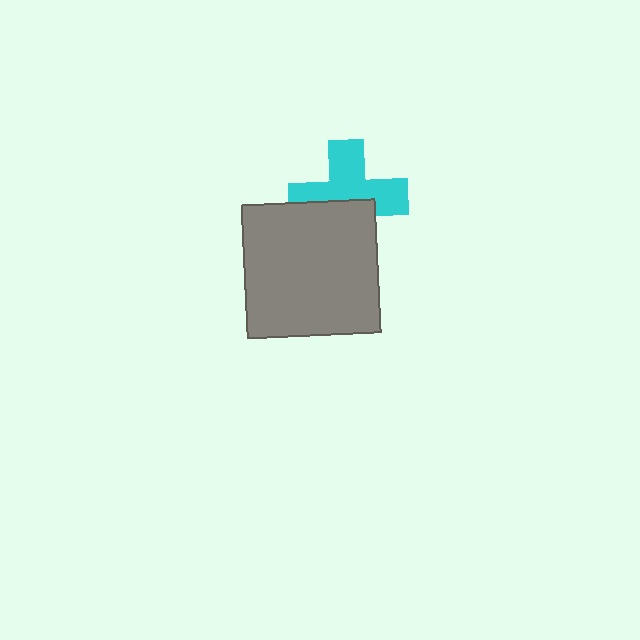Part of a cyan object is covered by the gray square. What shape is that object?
It is a cross.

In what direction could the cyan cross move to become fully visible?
The cyan cross could move up. That would shift it out from behind the gray square entirely.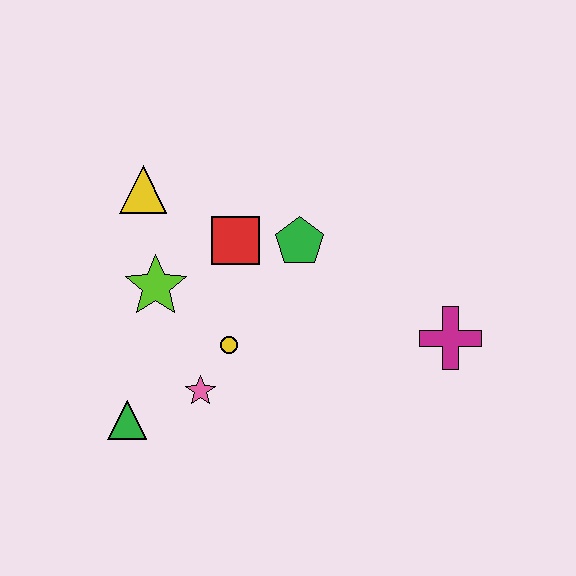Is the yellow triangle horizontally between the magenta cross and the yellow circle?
No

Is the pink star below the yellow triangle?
Yes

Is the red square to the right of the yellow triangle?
Yes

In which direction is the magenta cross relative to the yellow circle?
The magenta cross is to the right of the yellow circle.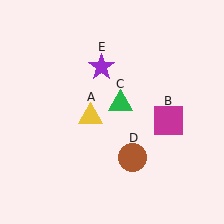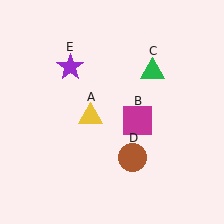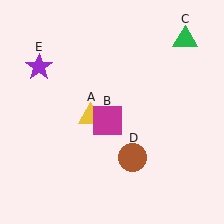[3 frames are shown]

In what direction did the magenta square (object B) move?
The magenta square (object B) moved left.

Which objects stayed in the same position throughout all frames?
Yellow triangle (object A) and brown circle (object D) remained stationary.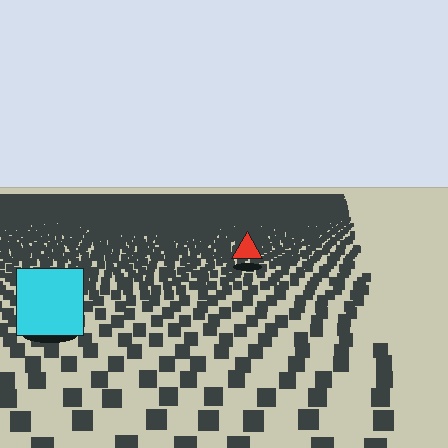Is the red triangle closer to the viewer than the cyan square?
No. The cyan square is closer — you can tell from the texture gradient: the ground texture is coarser near it.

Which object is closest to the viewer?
The cyan square is closest. The texture marks near it are larger and more spread out.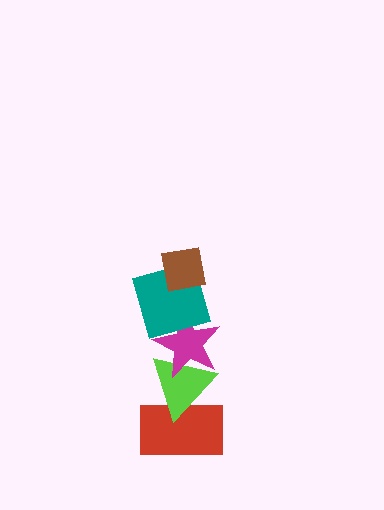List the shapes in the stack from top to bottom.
From top to bottom: the brown square, the teal square, the magenta star, the lime triangle, the red rectangle.